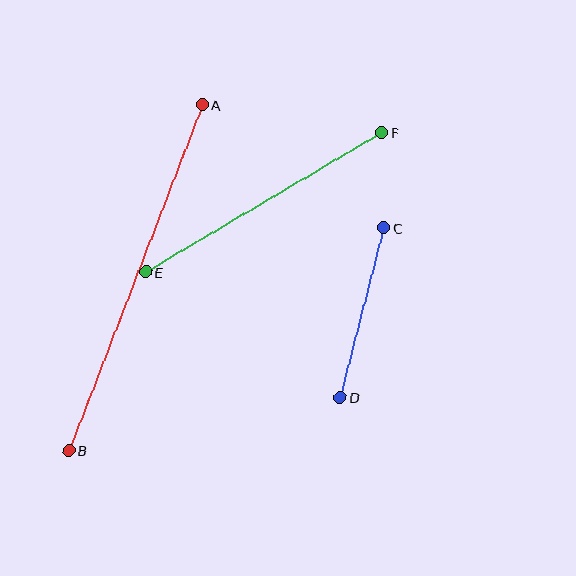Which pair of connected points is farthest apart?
Points A and B are farthest apart.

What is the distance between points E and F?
The distance is approximately 274 pixels.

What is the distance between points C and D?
The distance is approximately 175 pixels.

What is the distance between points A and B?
The distance is approximately 370 pixels.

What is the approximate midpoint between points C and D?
The midpoint is at approximately (362, 313) pixels.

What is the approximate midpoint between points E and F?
The midpoint is at approximately (264, 202) pixels.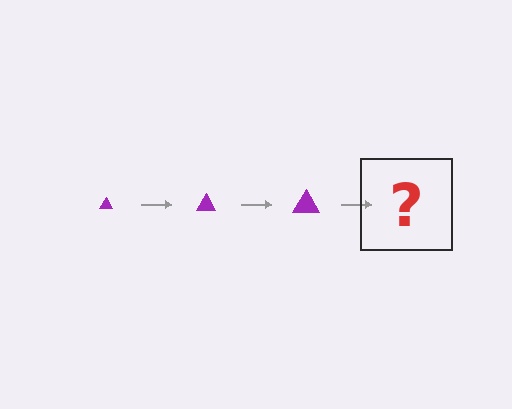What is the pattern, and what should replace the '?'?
The pattern is that the triangle gets progressively larger each step. The '?' should be a purple triangle, larger than the previous one.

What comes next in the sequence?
The next element should be a purple triangle, larger than the previous one.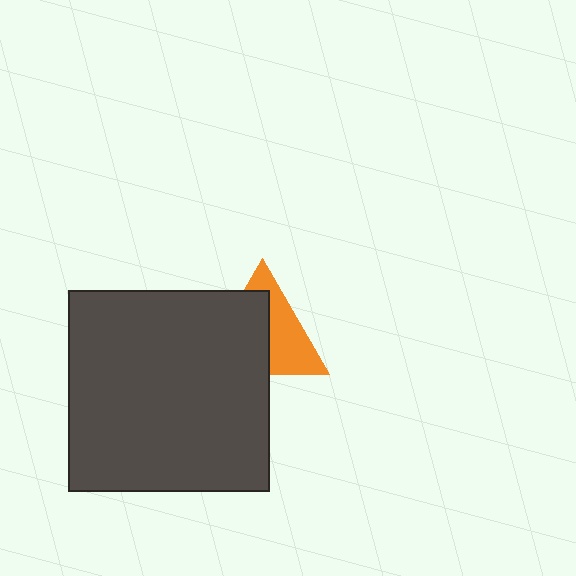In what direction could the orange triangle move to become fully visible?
The orange triangle could move toward the upper-right. That would shift it out from behind the dark gray square entirely.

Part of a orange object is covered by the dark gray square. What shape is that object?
It is a triangle.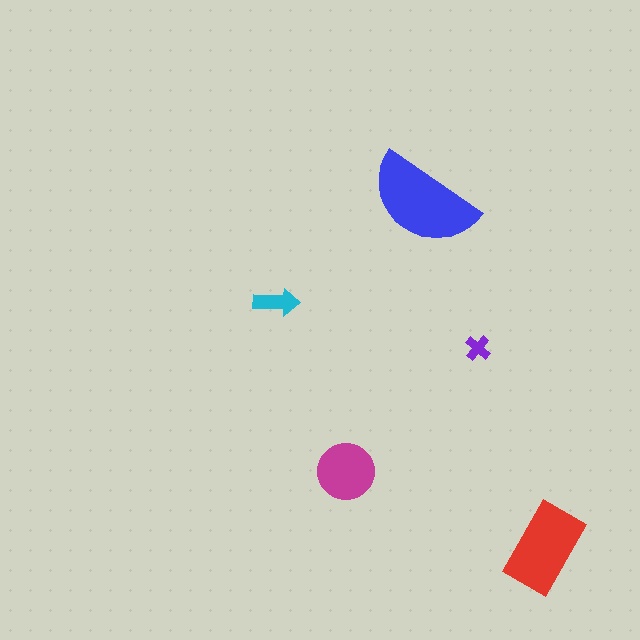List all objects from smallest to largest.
The purple cross, the cyan arrow, the magenta circle, the red rectangle, the blue semicircle.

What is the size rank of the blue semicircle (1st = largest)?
1st.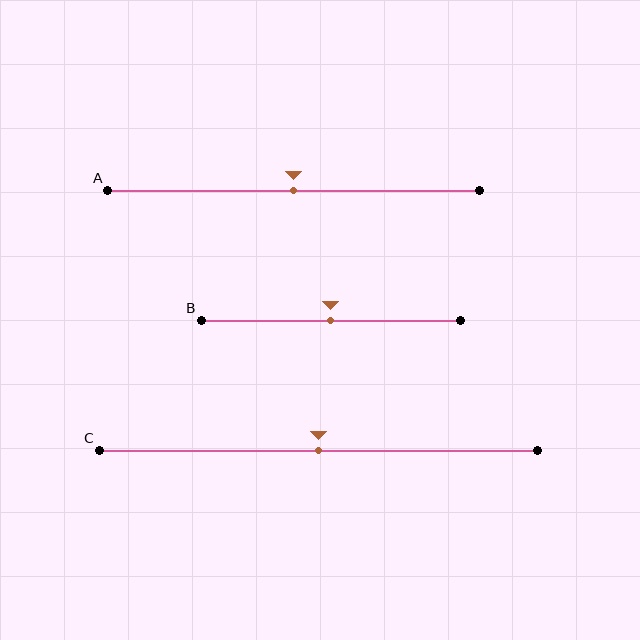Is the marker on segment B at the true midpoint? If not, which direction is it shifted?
Yes, the marker on segment B is at the true midpoint.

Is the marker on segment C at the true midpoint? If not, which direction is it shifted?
Yes, the marker on segment C is at the true midpoint.